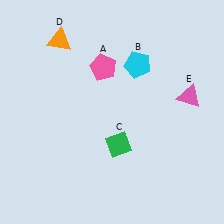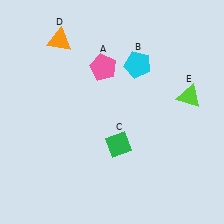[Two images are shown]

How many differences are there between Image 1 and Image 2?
There is 1 difference between the two images.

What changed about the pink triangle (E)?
In Image 1, E is pink. In Image 2, it changed to lime.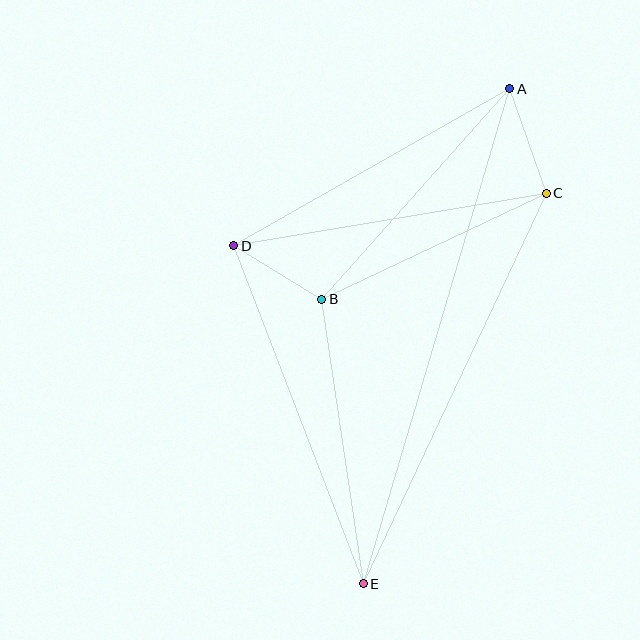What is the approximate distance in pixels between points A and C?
The distance between A and C is approximately 110 pixels.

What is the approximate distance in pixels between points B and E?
The distance between B and E is approximately 288 pixels.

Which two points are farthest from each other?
Points A and E are farthest from each other.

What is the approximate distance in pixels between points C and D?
The distance between C and D is approximately 317 pixels.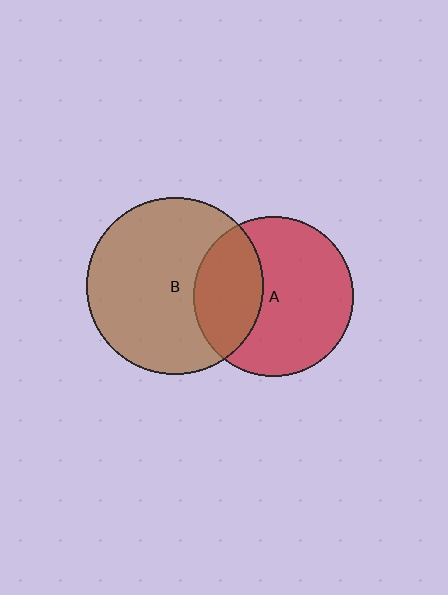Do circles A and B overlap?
Yes.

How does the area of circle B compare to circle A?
Approximately 1.2 times.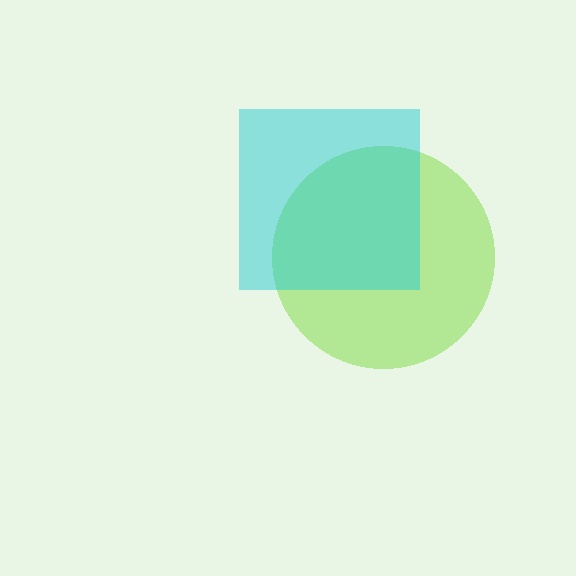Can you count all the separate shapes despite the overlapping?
Yes, there are 2 separate shapes.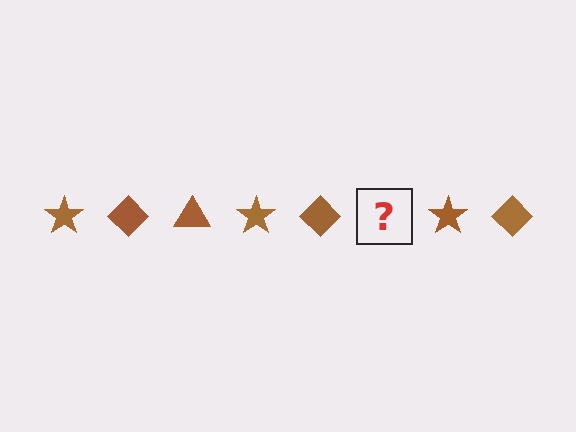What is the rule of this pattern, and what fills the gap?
The rule is that the pattern cycles through star, diamond, triangle shapes in brown. The gap should be filled with a brown triangle.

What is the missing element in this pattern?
The missing element is a brown triangle.